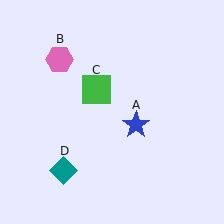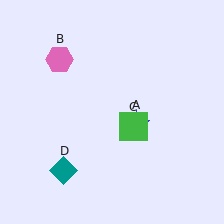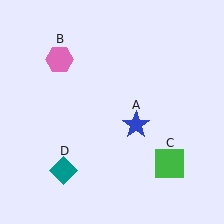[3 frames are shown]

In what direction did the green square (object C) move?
The green square (object C) moved down and to the right.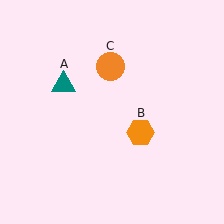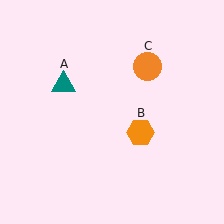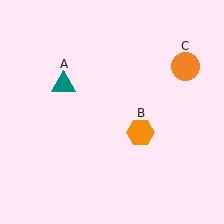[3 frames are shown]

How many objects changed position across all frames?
1 object changed position: orange circle (object C).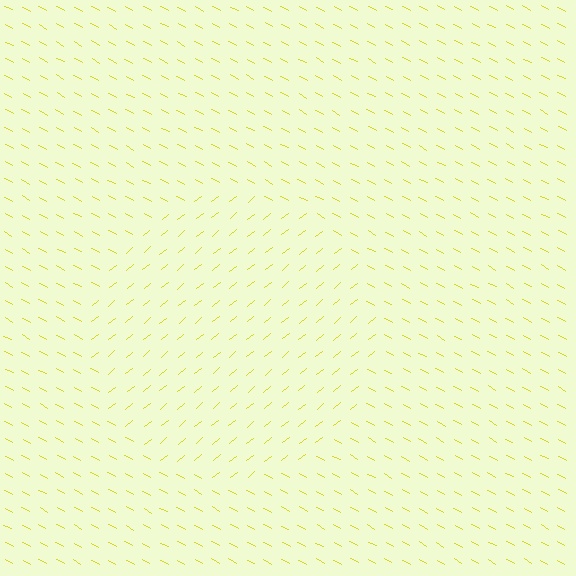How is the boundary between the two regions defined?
The boundary is defined purely by a change in line orientation (approximately 67 degrees difference). All lines are the same color and thickness.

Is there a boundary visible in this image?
Yes, there is a texture boundary formed by a change in line orientation.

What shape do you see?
I see a circle.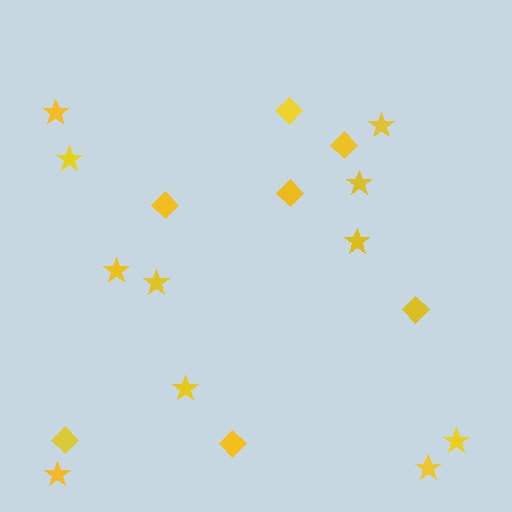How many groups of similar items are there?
There are 2 groups: one group of stars (11) and one group of diamonds (7).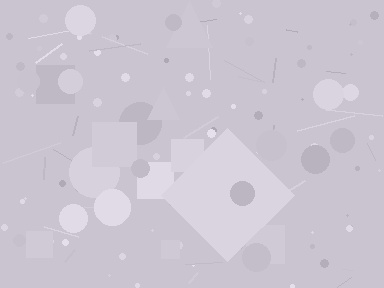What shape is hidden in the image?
A diamond is hidden in the image.